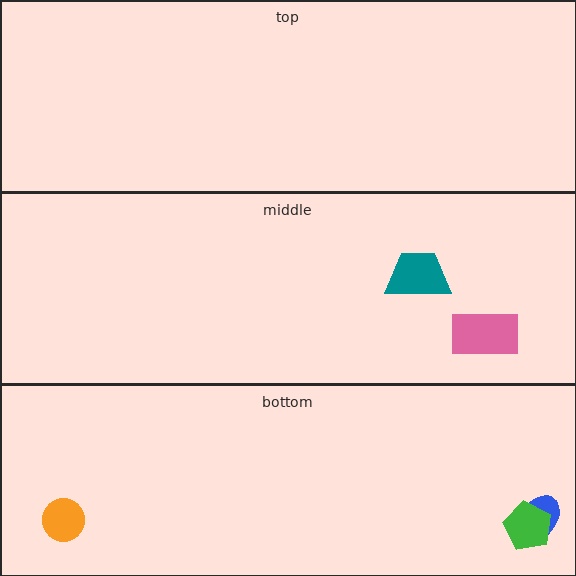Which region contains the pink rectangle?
The middle region.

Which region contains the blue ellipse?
The bottom region.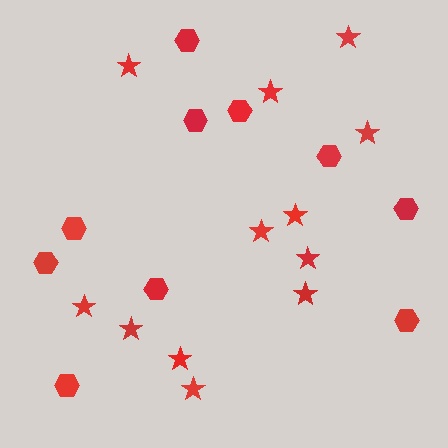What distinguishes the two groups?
There are 2 groups: one group of hexagons (10) and one group of stars (12).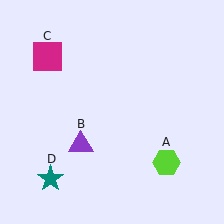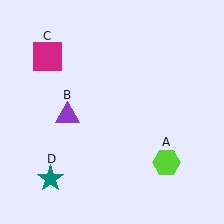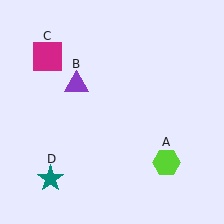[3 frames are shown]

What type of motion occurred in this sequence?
The purple triangle (object B) rotated clockwise around the center of the scene.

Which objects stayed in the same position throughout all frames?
Lime hexagon (object A) and magenta square (object C) and teal star (object D) remained stationary.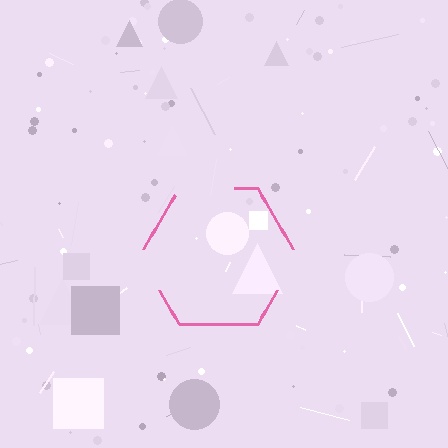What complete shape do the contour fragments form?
The contour fragments form a hexagon.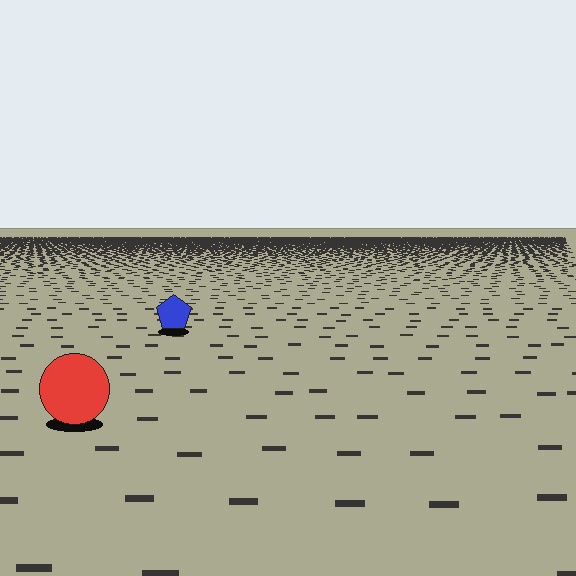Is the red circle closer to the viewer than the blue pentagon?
Yes. The red circle is closer — you can tell from the texture gradient: the ground texture is coarser near it.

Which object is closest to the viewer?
The red circle is closest. The texture marks near it are larger and more spread out.